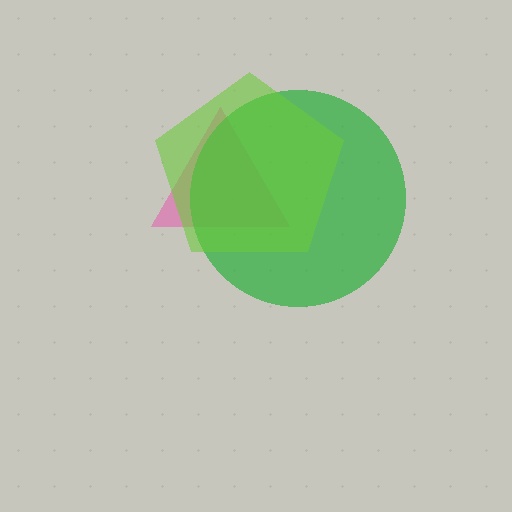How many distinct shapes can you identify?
There are 3 distinct shapes: a pink triangle, a green circle, a lime pentagon.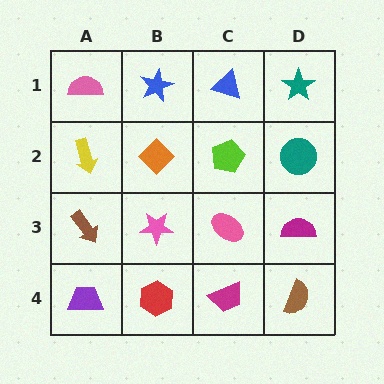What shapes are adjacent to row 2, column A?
A pink semicircle (row 1, column A), a brown arrow (row 3, column A), an orange diamond (row 2, column B).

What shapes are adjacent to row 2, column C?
A blue triangle (row 1, column C), a pink ellipse (row 3, column C), an orange diamond (row 2, column B), a teal circle (row 2, column D).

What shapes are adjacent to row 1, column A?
A yellow arrow (row 2, column A), a blue star (row 1, column B).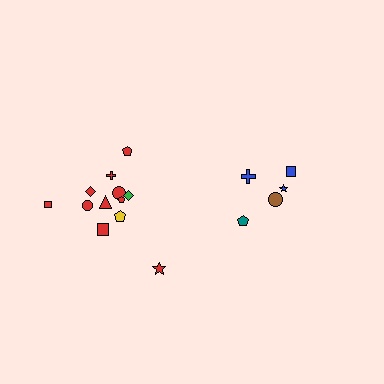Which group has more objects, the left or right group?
The left group.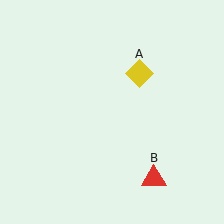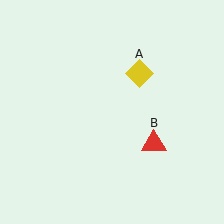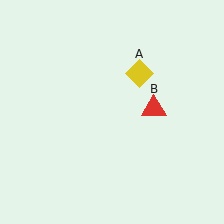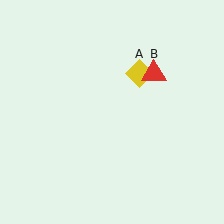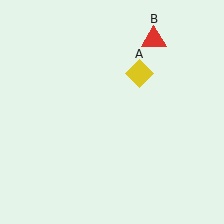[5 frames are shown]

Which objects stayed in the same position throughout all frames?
Yellow diamond (object A) remained stationary.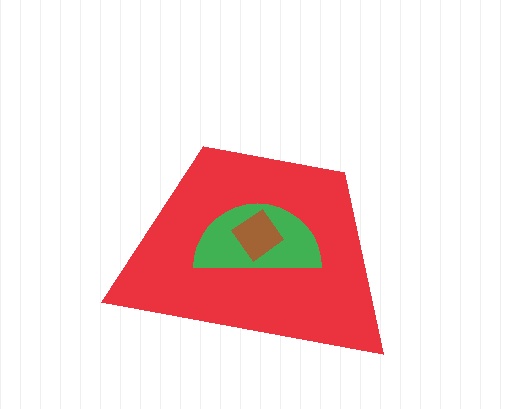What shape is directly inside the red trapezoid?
The green semicircle.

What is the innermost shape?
The brown diamond.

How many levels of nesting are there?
3.